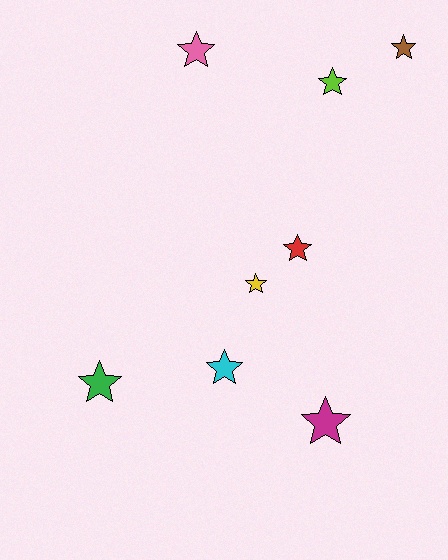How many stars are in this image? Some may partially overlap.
There are 8 stars.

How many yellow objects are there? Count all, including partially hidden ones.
There is 1 yellow object.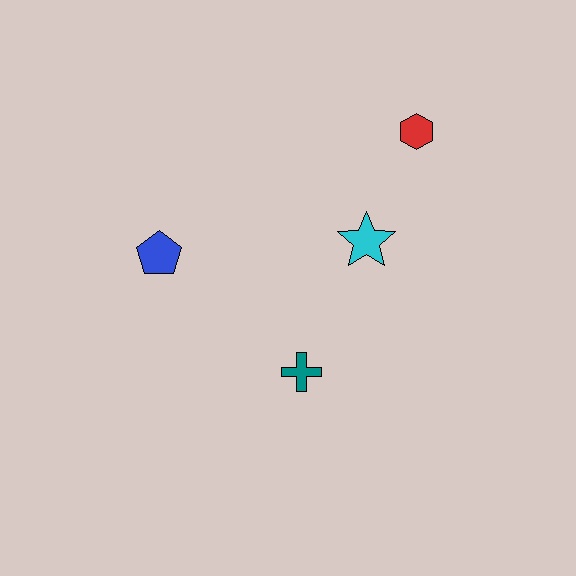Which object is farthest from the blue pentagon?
The red hexagon is farthest from the blue pentagon.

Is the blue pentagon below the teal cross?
No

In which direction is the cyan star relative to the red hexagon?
The cyan star is below the red hexagon.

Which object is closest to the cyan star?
The red hexagon is closest to the cyan star.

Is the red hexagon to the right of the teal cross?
Yes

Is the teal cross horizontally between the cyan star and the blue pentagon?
Yes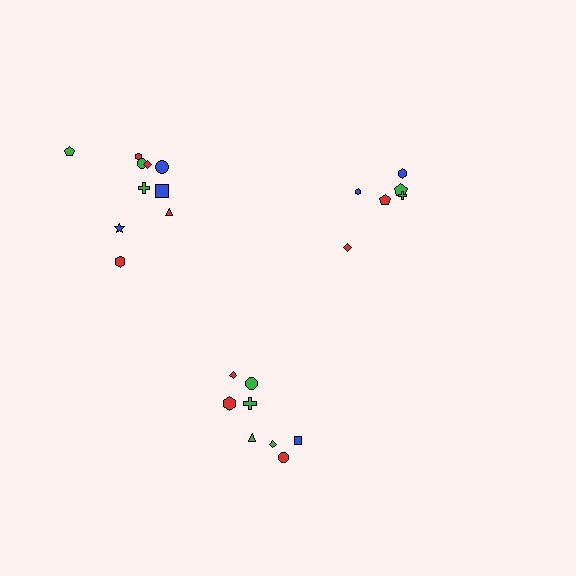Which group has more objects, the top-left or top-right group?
The top-left group.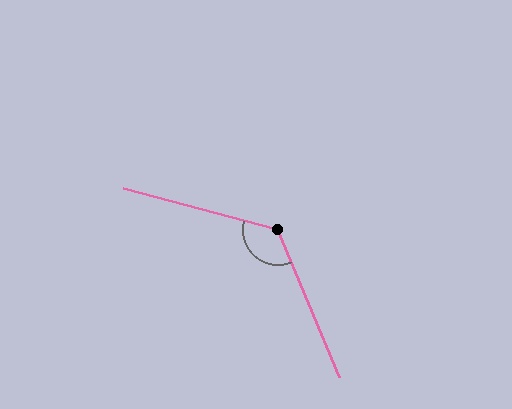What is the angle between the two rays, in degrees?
Approximately 128 degrees.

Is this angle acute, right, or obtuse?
It is obtuse.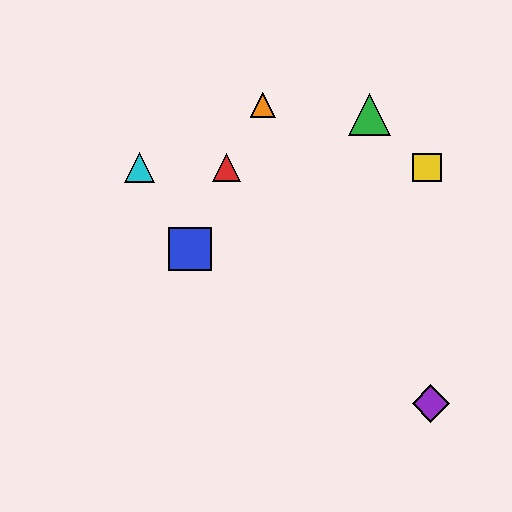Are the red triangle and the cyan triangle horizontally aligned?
Yes, both are at y≈167.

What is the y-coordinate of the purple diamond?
The purple diamond is at y≈403.